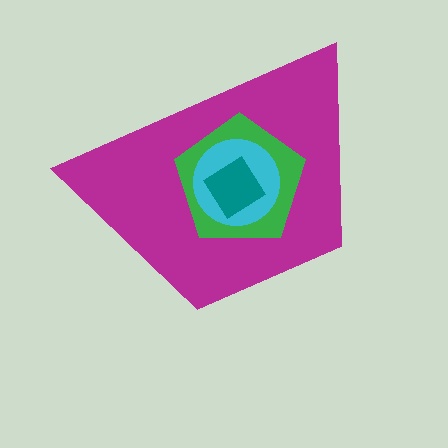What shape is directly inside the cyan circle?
The teal diamond.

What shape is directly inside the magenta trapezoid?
The green pentagon.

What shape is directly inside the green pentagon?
The cyan circle.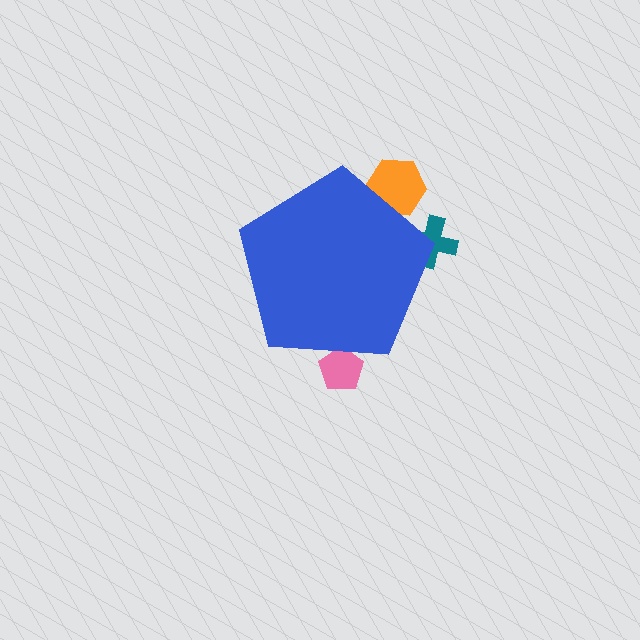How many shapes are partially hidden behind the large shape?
3 shapes are partially hidden.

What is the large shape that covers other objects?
A blue pentagon.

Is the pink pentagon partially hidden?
Yes, the pink pentagon is partially hidden behind the blue pentagon.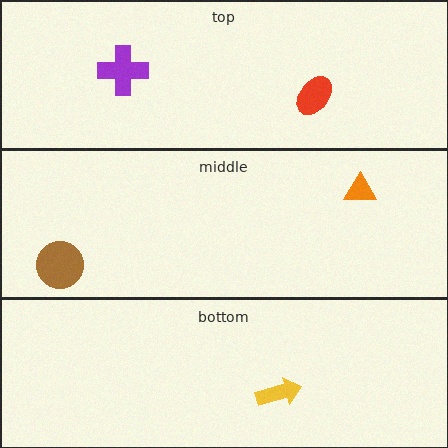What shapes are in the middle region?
The brown circle, the orange triangle.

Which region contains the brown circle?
The middle region.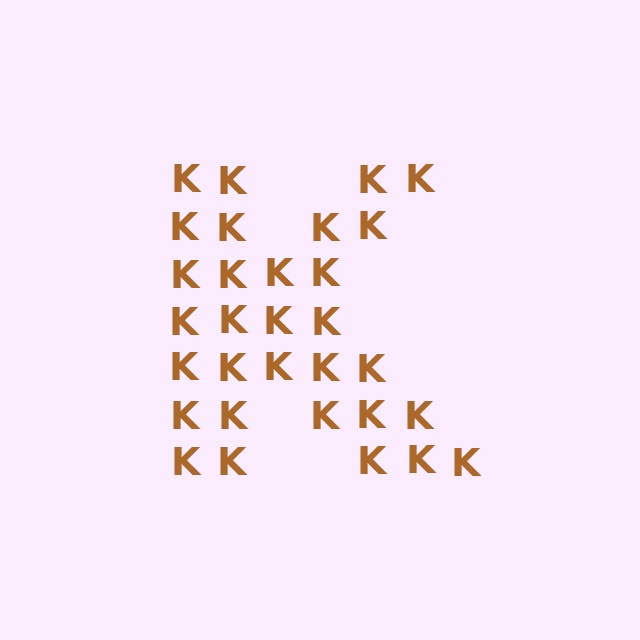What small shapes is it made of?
It is made of small letter K's.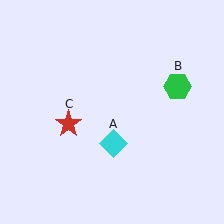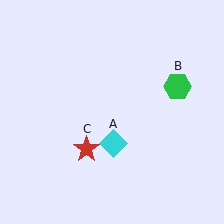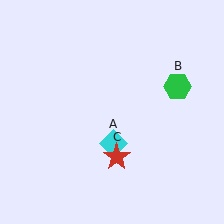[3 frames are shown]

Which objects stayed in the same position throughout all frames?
Cyan diamond (object A) and green hexagon (object B) remained stationary.